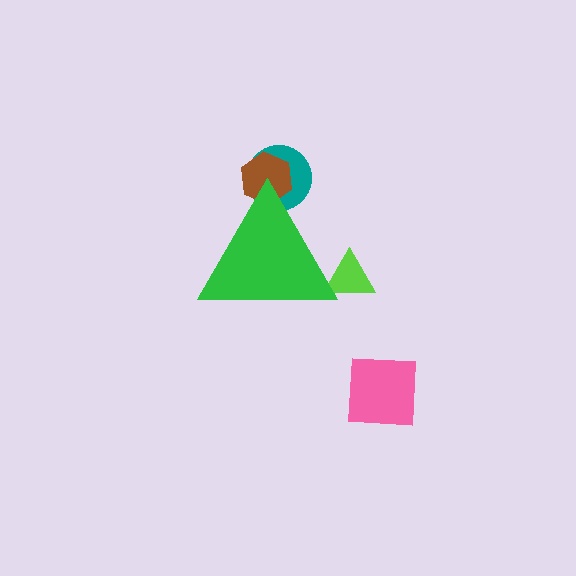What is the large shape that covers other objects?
A green triangle.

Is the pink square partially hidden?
No, the pink square is fully visible.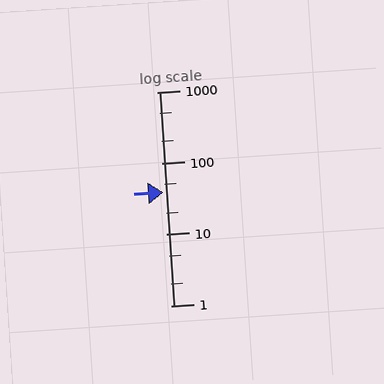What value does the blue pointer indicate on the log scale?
The pointer indicates approximately 39.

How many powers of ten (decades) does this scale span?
The scale spans 3 decades, from 1 to 1000.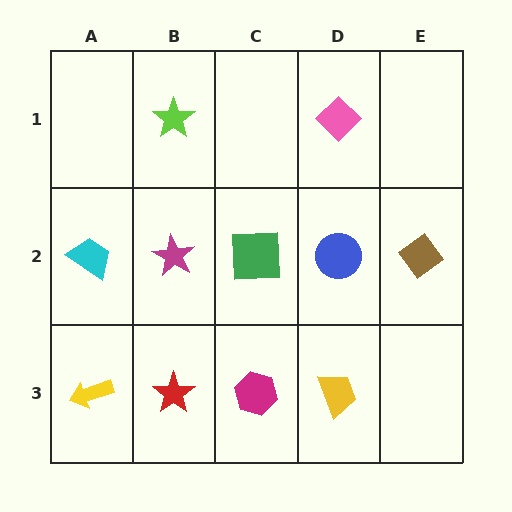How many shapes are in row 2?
5 shapes.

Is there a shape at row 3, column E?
No, that cell is empty.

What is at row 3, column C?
A magenta hexagon.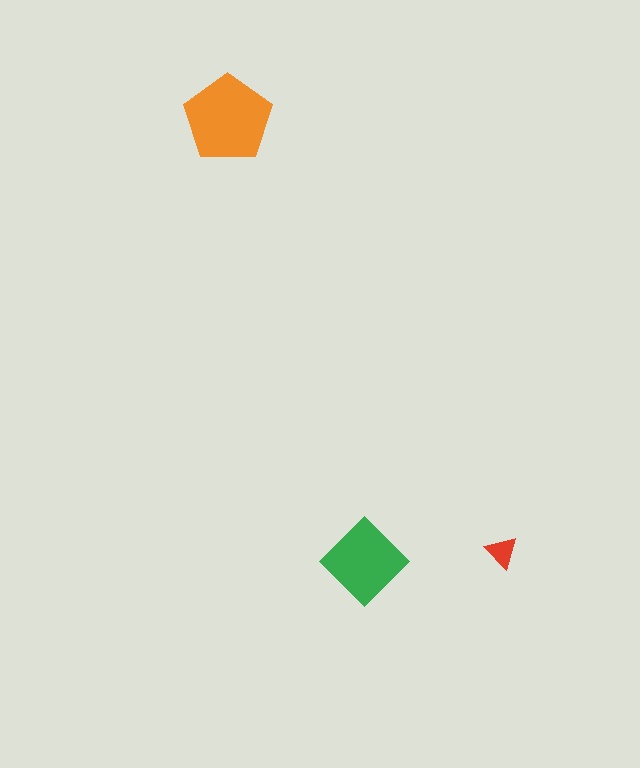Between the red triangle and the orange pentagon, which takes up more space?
The orange pentagon.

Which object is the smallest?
The red triangle.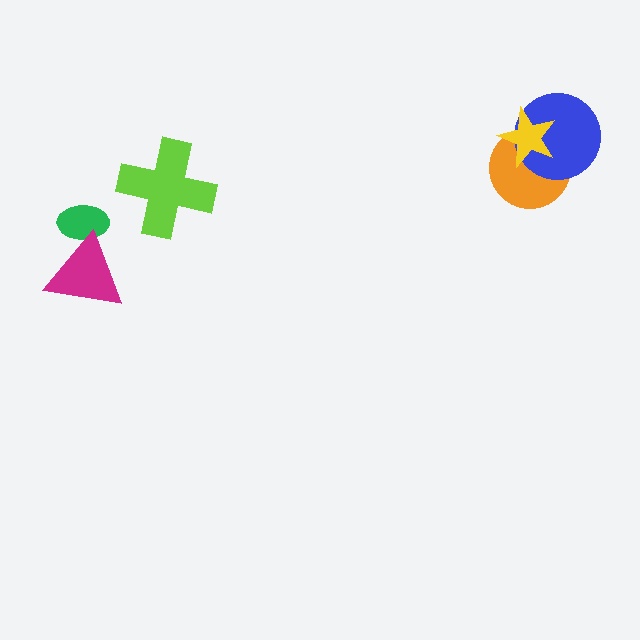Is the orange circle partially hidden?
Yes, it is partially covered by another shape.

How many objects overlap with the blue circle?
2 objects overlap with the blue circle.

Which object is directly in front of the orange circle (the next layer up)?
The blue circle is directly in front of the orange circle.